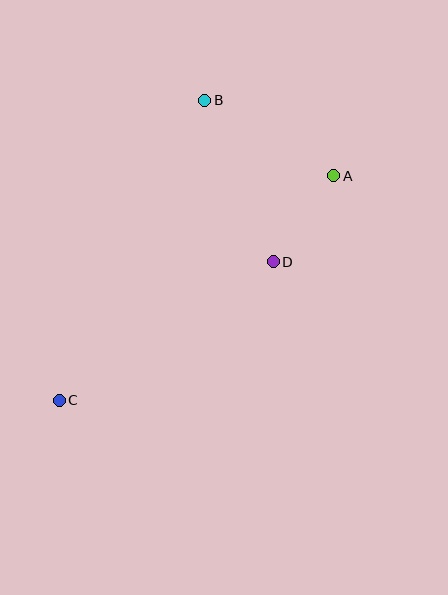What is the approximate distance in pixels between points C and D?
The distance between C and D is approximately 255 pixels.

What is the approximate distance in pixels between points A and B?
The distance between A and B is approximately 150 pixels.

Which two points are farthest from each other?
Points A and C are farthest from each other.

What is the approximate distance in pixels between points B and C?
The distance between B and C is approximately 333 pixels.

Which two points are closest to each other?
Points A and D are closest to each other.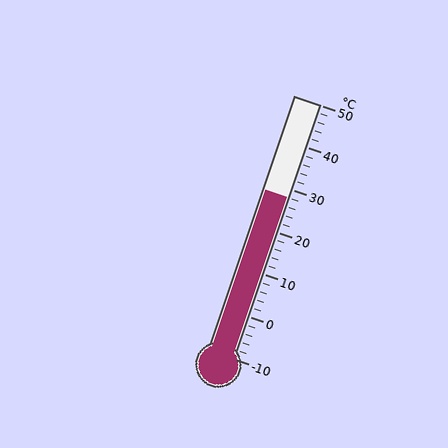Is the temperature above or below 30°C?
The temperature is below 30°C.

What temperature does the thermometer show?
The thermometer shows approximately 28°C.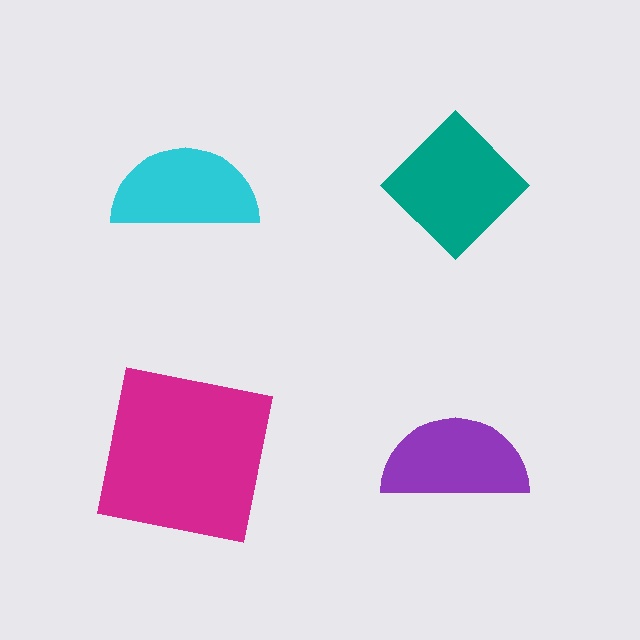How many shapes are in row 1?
2 shapes.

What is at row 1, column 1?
A cyan semicircle.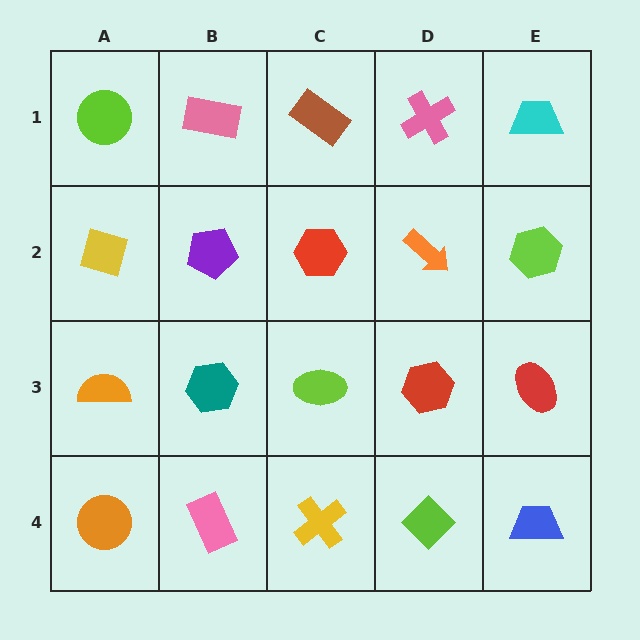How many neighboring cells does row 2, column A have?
3.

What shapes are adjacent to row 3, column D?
An orange arrow (row 2, column D), a lime diamond (row 4, column D), a lime ellipse (row 3, column C), a red ellipse (row 3, column E).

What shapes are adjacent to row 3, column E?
A lime hexagon (row 2, column E), a blue trapezoid (row 4, column E), a red hexagon (row 3, column D).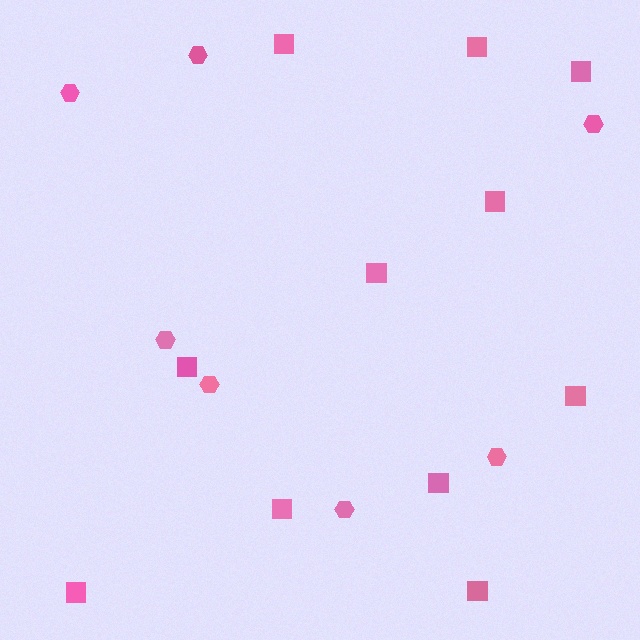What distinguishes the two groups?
There are 2 groups: one group of squares (11) and one group of hexagons (7).